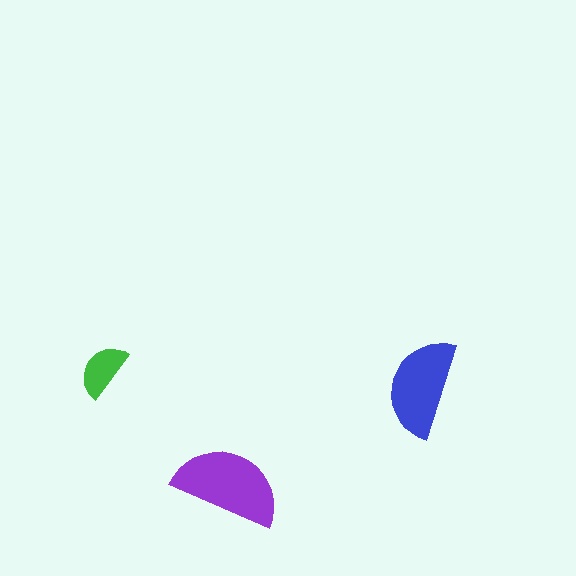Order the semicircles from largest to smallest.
the purple one, the blue one, the green one.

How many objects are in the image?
There are 3 objects in the image.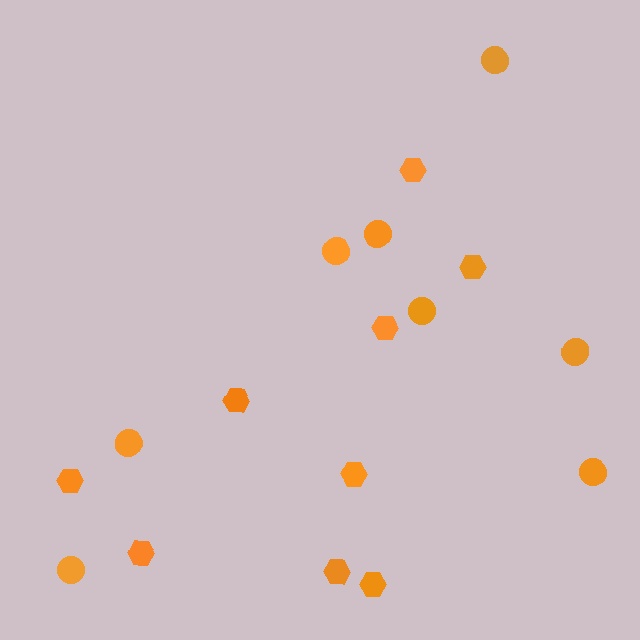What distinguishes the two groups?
There are 2 groups: one group of circles (8) and one group of hexagons (9).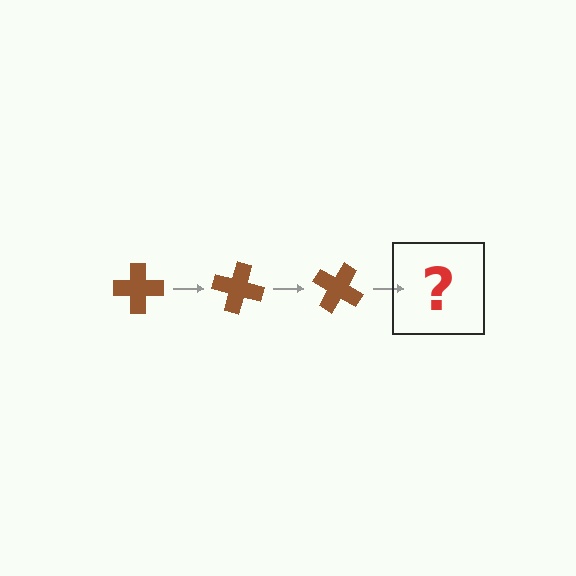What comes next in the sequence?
The next element should be a brown cross rotated 45 degrees.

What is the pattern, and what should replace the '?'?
The pattern is that the cross rotates 15 degrees each step. The '?' should be a brown cross rotated 45 degrees.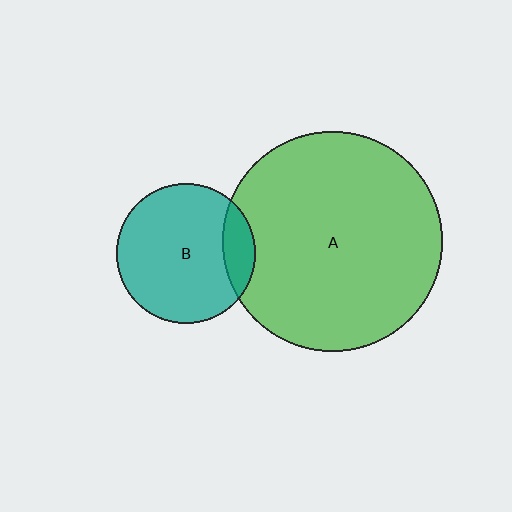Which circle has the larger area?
Circle A (green).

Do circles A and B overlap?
Yes.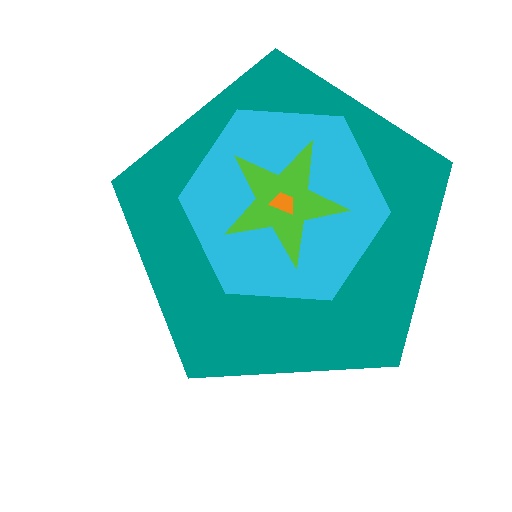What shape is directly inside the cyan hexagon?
The lime star.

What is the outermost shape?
The teal pentagon.